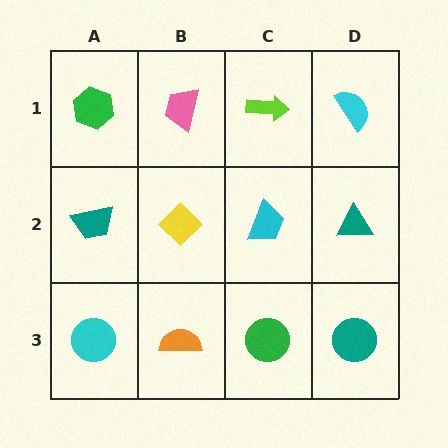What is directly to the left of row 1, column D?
A lime arrow.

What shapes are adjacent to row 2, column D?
A cyan semicircle (row 1, column D), a teal circle (row 3, column D), a cyan trapezoid (row 2, column C).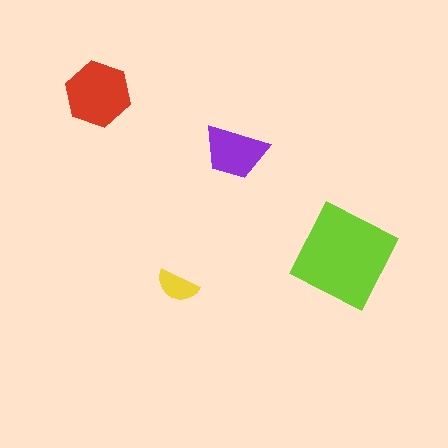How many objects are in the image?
There are 4 objects in the image.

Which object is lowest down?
The yellow semicircle is bottommost.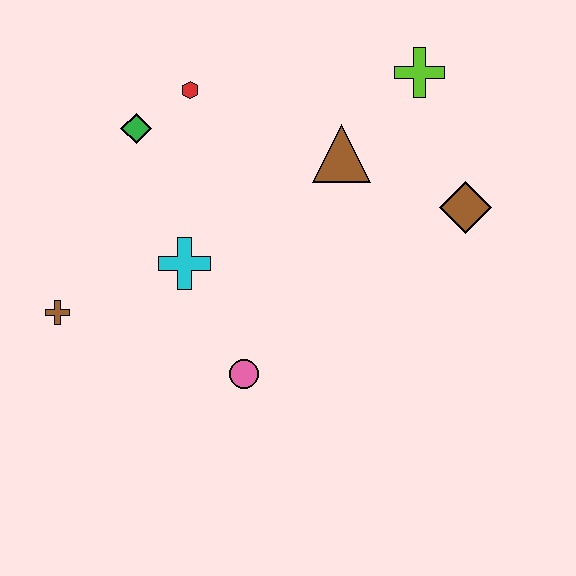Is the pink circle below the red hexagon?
Yes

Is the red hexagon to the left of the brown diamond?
Yes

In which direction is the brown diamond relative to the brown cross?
The brown diamond is to the right of the brown cross.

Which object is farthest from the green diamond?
The brown diamond is farthest from the green diamond.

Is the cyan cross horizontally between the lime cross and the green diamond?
Yes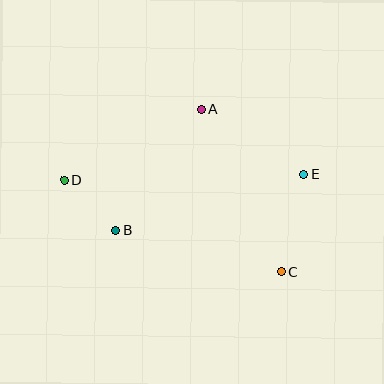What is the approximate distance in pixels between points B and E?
The distance between B and E is approximately 197 pixels.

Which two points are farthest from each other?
Points D and E are farthest from each other.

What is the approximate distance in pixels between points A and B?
The distance between A and B is approximately 148 pixels.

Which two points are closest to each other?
Points B and D are closest to each other.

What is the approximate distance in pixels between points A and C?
The distance between A and C is approximately 181 pixels.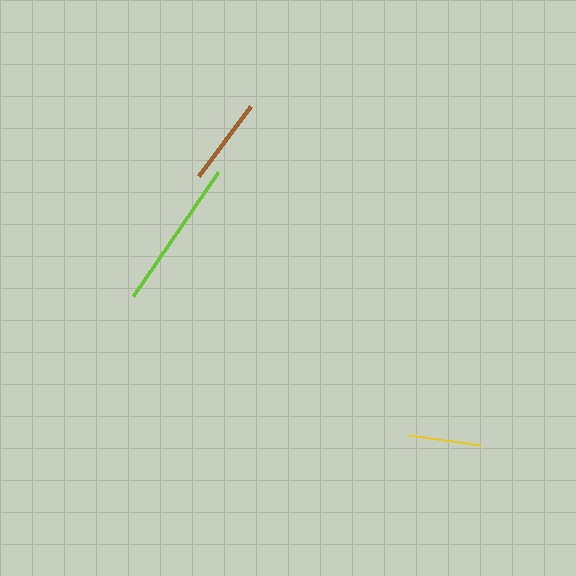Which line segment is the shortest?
The yellow line is the shortest at approximately 72 pixels.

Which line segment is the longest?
The lime line is the longest at approximately 149 pixels.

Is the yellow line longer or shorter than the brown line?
The brown line is longer than the yellow line.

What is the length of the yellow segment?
The yellow segment is approximately 72 pixels long.